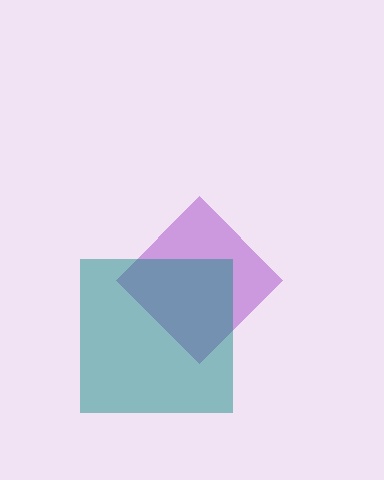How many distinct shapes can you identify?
There are 2 distinct shapes: a purple diamond, a teal square.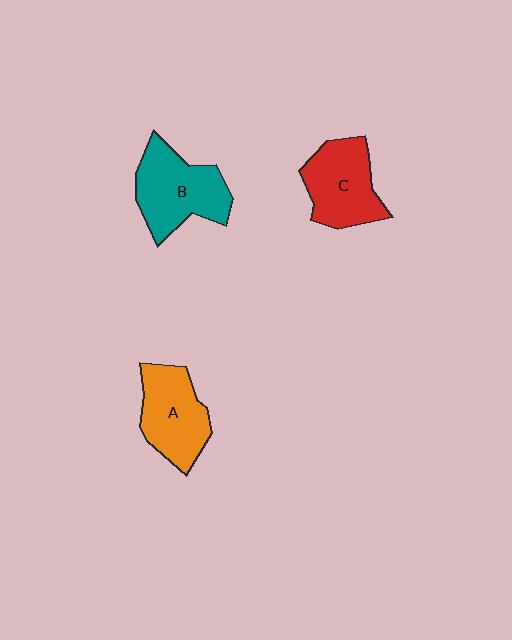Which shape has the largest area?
Shape B (teal).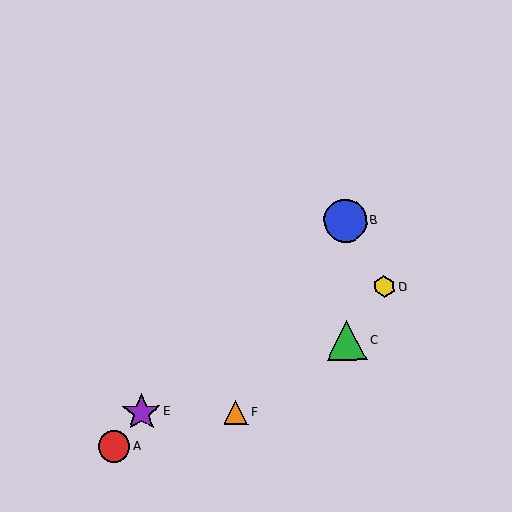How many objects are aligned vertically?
2 objects (B, C) are aligned vertically.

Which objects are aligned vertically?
Objects B, C are aligned vertically.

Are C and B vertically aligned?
Yes, both are at x≈347.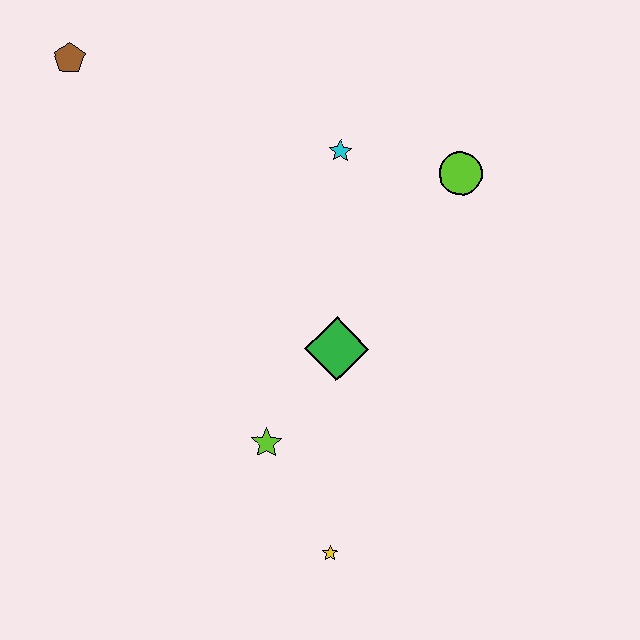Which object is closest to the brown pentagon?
The cyan star is closest to the brown pentagon.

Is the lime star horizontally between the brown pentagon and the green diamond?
Yes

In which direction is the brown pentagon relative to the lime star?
The brown pentagon is above the lime star.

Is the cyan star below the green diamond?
No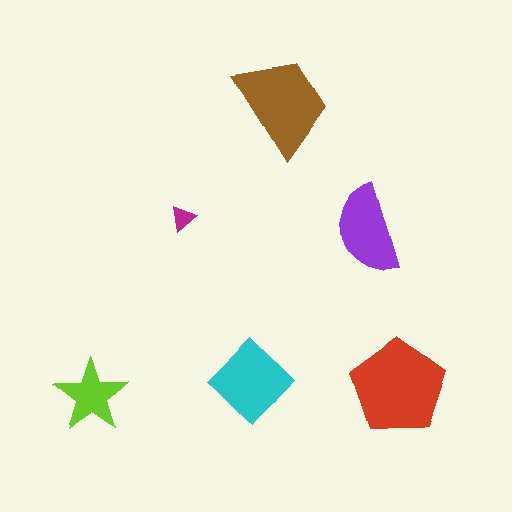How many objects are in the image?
There are 6 objects in the image.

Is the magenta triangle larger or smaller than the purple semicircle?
Smaller.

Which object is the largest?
The red pentagon.